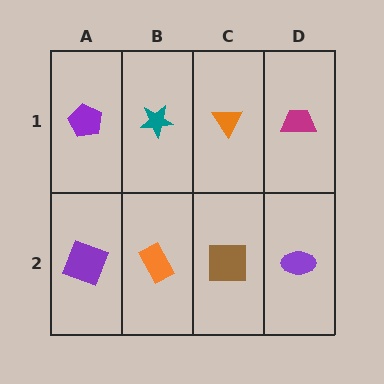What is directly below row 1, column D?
A purple ellipse.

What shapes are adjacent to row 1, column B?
An orange rectangle (row 2, column B), a purple pentagon (row 1, column A), an orange triangle (row 1, column C).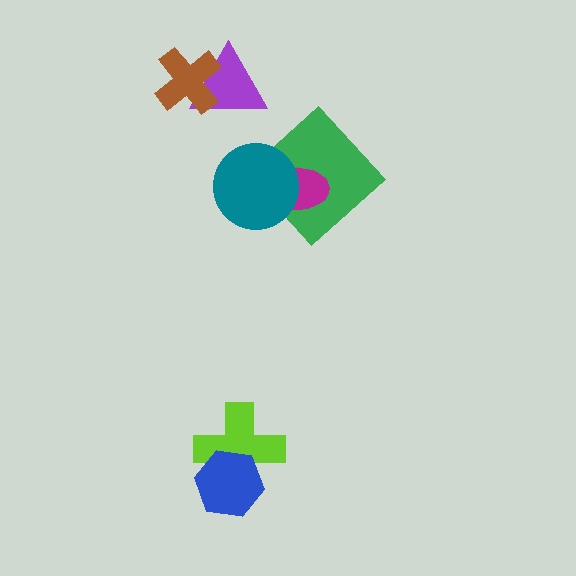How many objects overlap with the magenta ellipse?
2 objects overlap with the magenta ellipse.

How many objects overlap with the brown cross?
1 object overlaps with the brown cross.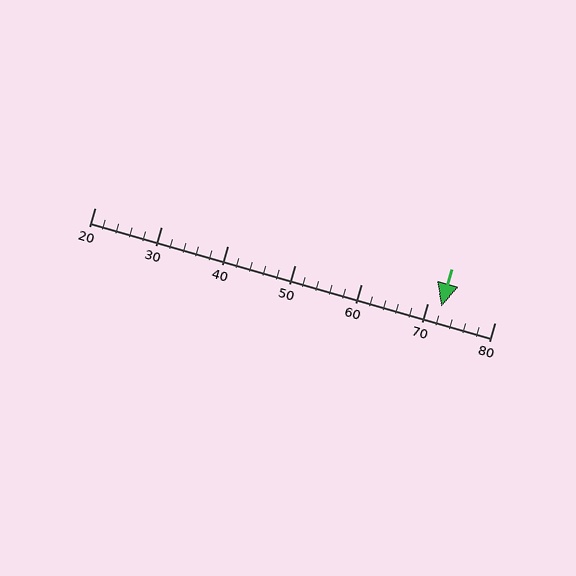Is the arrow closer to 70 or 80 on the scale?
The arrow is closer to 70.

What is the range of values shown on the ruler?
The ruler shows values from 20 to 80.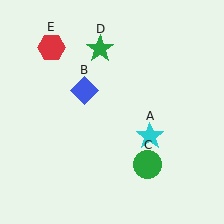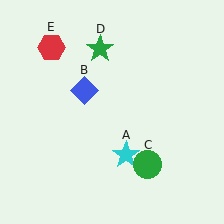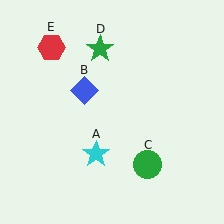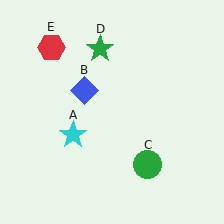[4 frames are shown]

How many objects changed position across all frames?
1 object changed position: cyan star (object A).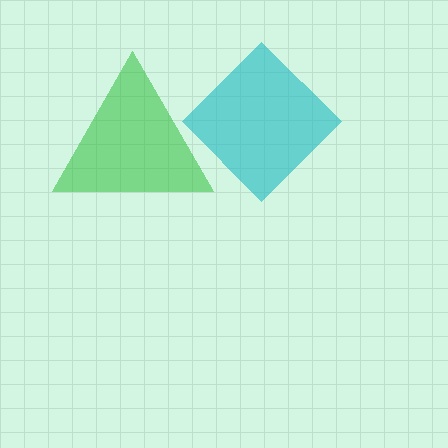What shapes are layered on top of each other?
The layered shapes are: a cyan diamond, a green triangle.